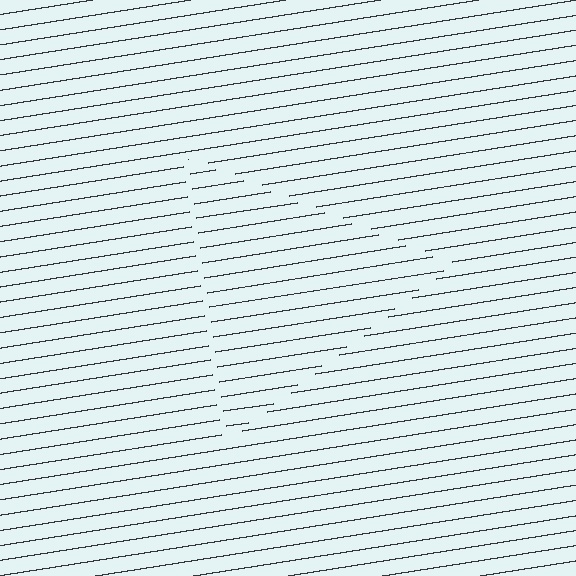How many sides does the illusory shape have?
3 sides — the line-ends trace a triangle.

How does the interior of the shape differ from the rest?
The interior of the shape contains the same grating, shifted by half a period — the contour is defined by the phase discontinuity where line-ends from the inner and outer gratings abut.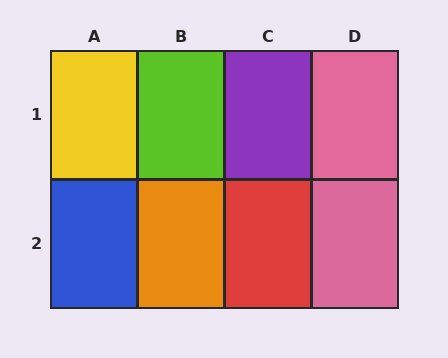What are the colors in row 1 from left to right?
Yellow, lime, purple, pink.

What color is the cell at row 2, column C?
Red.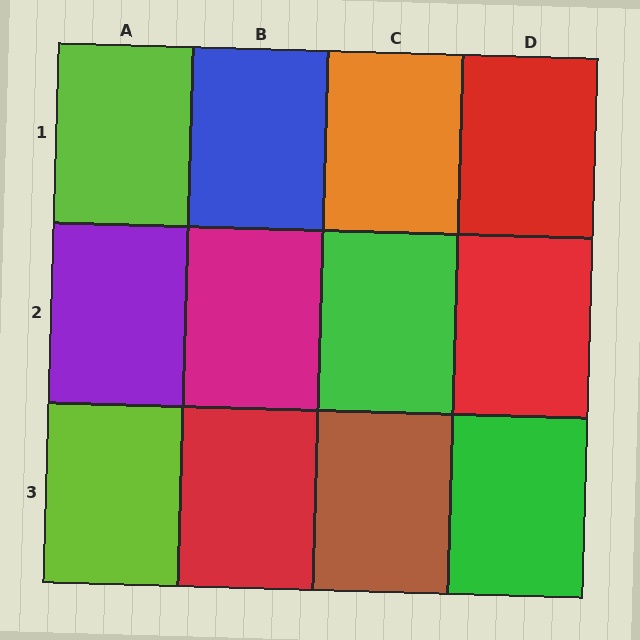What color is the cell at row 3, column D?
Green.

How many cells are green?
2 cells are green.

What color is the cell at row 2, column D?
Red.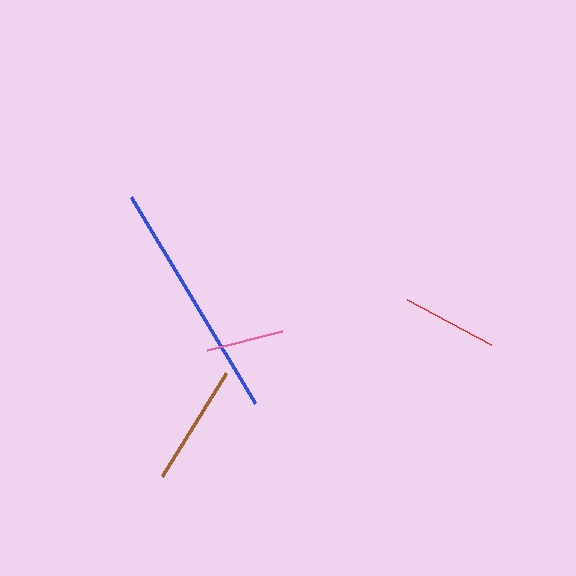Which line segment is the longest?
The blue line is the longest at approximately 241 pixels.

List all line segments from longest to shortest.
From longest to shortest: blue, brown, red, pink.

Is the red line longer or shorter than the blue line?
The blue line is longer than the red line.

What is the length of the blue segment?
The blue segment is approximately 241 pixels long.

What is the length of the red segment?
The red segment is approximately 95 pixels long.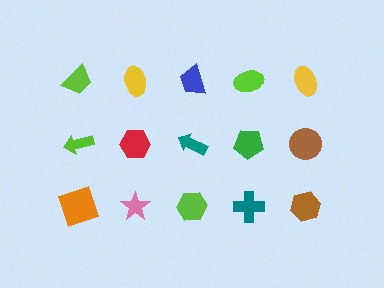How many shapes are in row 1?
5 shapes.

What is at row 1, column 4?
A lime ellipse.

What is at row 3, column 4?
A teal cross.